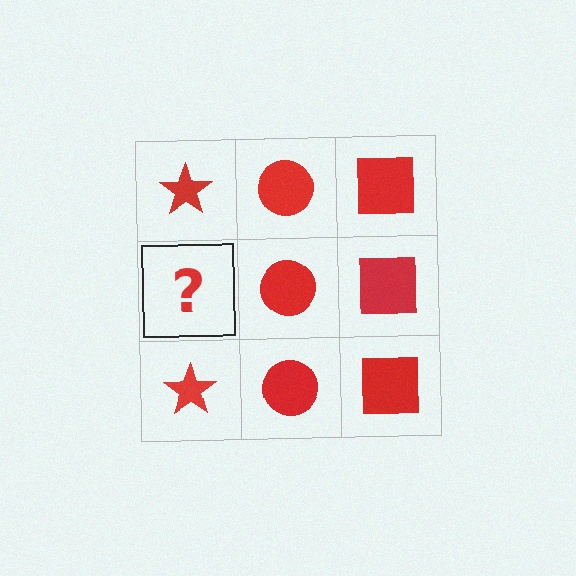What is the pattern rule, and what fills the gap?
The rule is that each column has a consistent shape. The gap should be filled with a red star.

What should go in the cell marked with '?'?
The missing cell should contain a red star.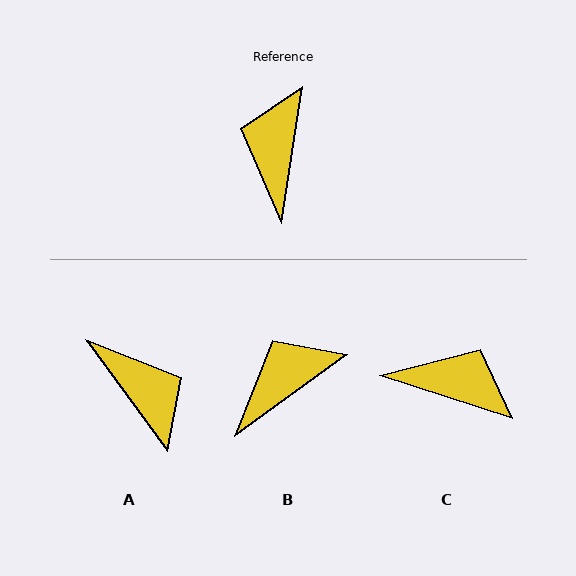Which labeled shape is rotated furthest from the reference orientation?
A, about 135 degrees away.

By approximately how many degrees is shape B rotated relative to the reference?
Approximately 45 degrees clockwise.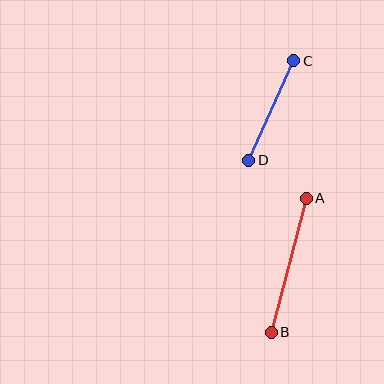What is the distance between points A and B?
The distance is approximately 138 pixels.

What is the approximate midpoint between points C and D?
The midpoint is at approximately (271, 110) pixels.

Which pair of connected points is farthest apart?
Points A and B are farthest apart.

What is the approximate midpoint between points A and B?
The midpoint is at approximately (289, 265) pixels.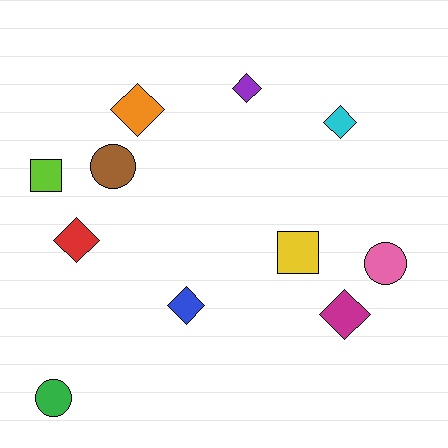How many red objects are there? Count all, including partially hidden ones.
There is 1 red object.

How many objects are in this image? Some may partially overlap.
There are 11 objects.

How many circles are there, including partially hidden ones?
There are 3 circles.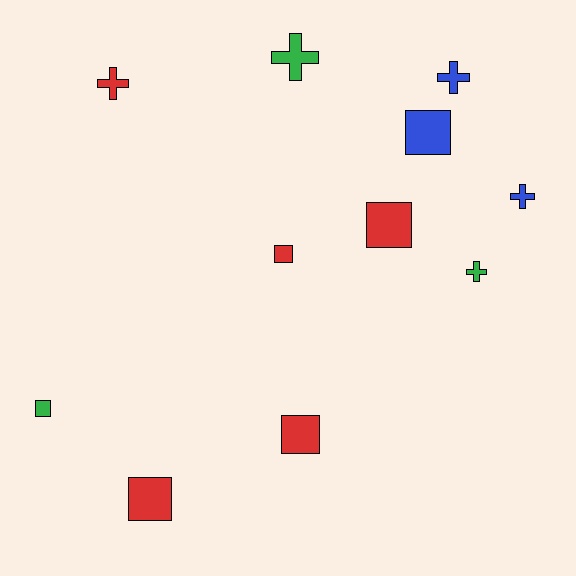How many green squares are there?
There is 1 green square.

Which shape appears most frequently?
Square, with 6 objects.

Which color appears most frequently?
Red, with 5 objects.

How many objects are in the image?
There are 11 objects.